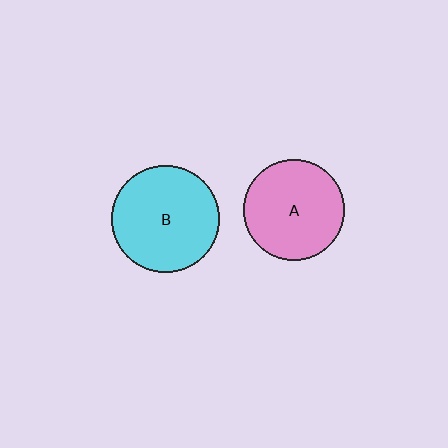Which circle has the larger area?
Circle B (cyan).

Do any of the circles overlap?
No, none of the circles overlap.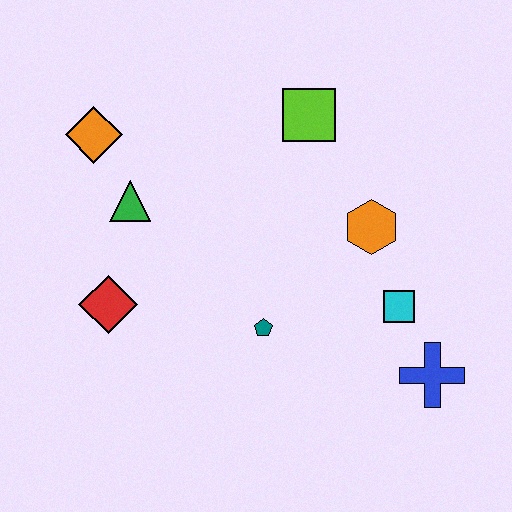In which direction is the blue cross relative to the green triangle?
The blue cross is to the right of the green triangle.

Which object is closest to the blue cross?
The cyan square is closest to the blue cross.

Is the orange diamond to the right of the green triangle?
No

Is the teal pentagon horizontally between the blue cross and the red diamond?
Yes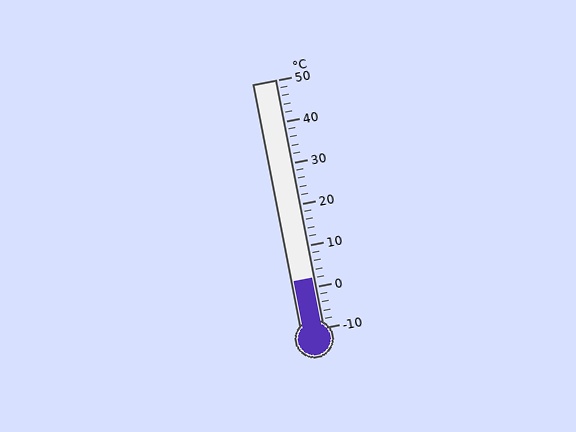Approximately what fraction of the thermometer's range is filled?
The thermometer is filled to approximately 20% of its range.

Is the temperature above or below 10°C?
The temperature is below 10°C.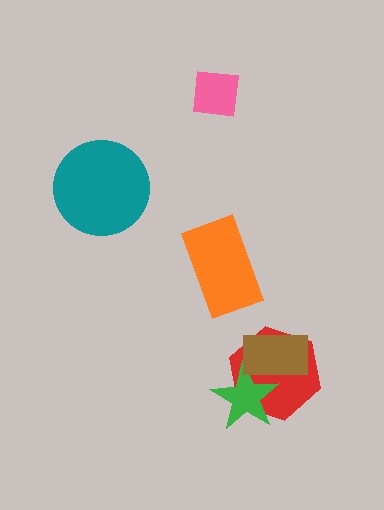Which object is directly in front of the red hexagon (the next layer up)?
The green star is directly in front of the red hexagon.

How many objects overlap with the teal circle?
0 objects overlap with the teal circle.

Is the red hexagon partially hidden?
Yes, it is partially covered by another shape.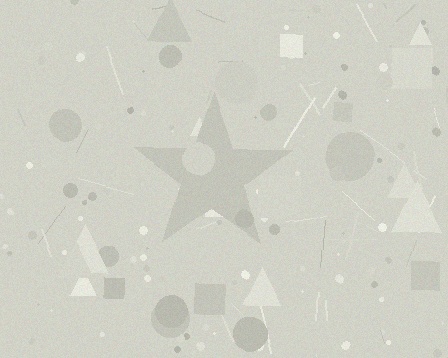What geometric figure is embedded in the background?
A star is embedded in the background.